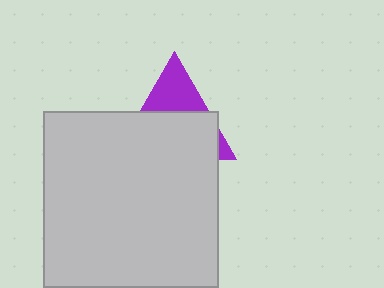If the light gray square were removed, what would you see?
You would see the complete purple triangle.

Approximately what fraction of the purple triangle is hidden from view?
Roughly 65% of the purple triangle is hidden behind the light gray square.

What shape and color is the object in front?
The object in front is a light gray square.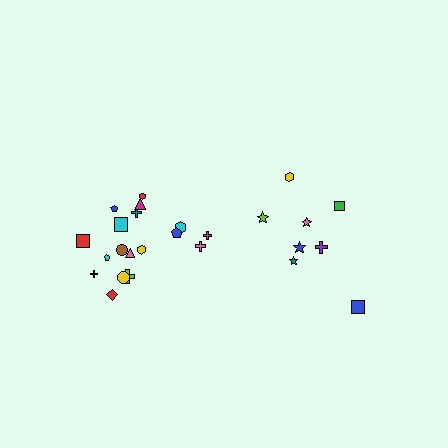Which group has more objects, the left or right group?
The left group.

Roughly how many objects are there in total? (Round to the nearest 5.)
Roughly 25 objects in total.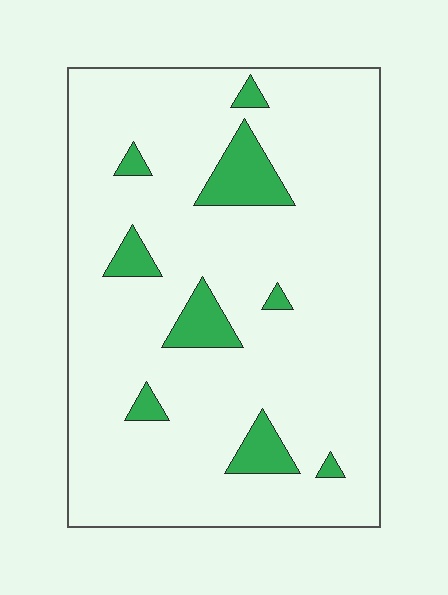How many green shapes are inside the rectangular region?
9.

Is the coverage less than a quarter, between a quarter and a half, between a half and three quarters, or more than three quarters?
Less than a quarter.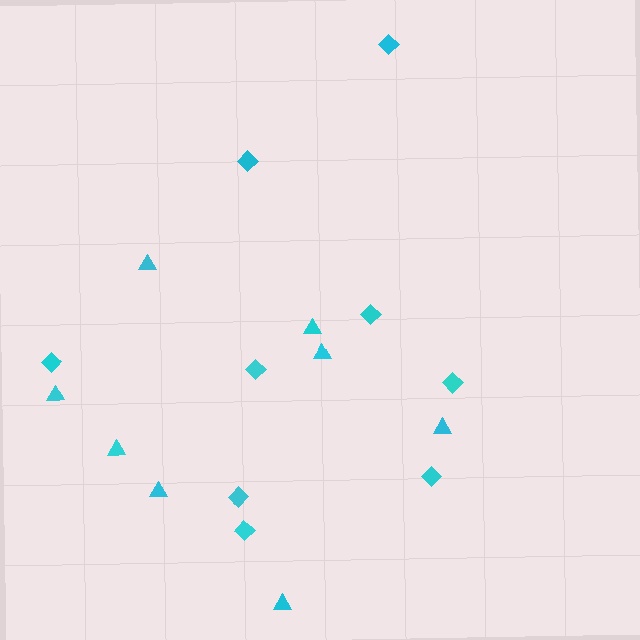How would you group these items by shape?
There are 2 groups: one group of triangles (8) and one group of diamonds (9).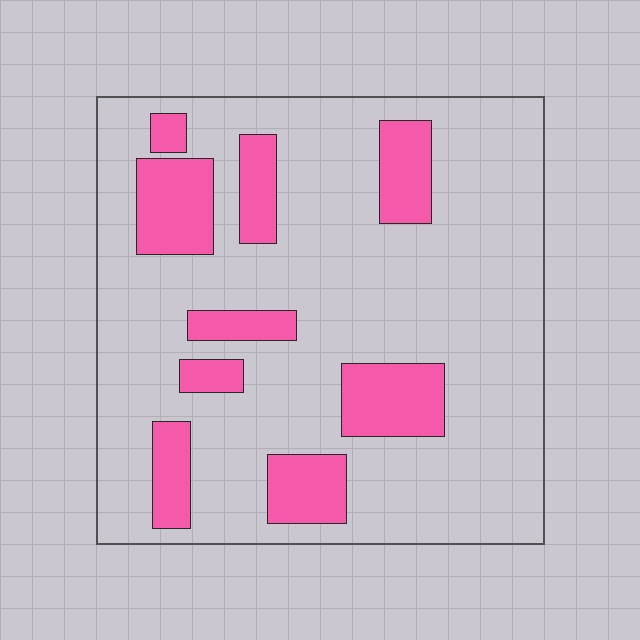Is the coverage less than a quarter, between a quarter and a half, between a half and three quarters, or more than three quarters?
Less than a quarter.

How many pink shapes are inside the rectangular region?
9.